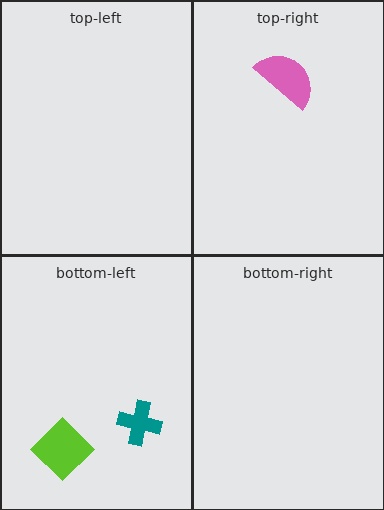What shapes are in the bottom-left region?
The lime diamond, the teal cross.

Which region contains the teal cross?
The bottom-left region.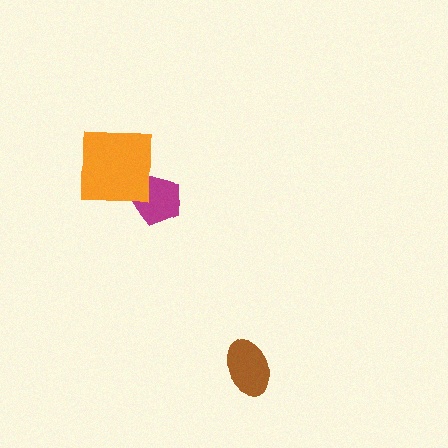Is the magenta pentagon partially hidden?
Yes, it is partially covered by another shape.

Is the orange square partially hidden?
No, no other shape covers it.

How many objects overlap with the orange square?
1 object overlaps with the orange square.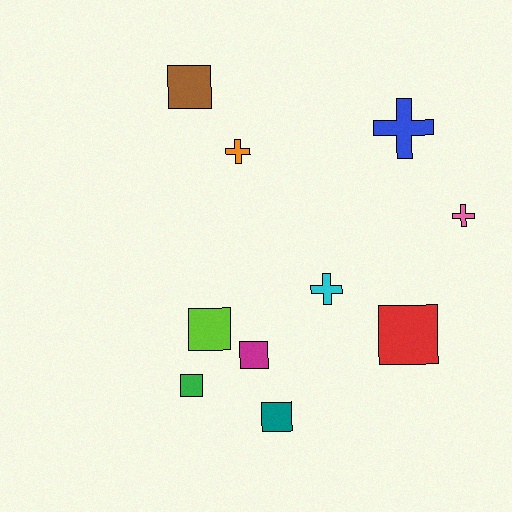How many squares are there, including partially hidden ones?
There are 6 squares.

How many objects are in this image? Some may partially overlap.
There are 10 objects.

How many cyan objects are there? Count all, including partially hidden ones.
There is 1 cyan object.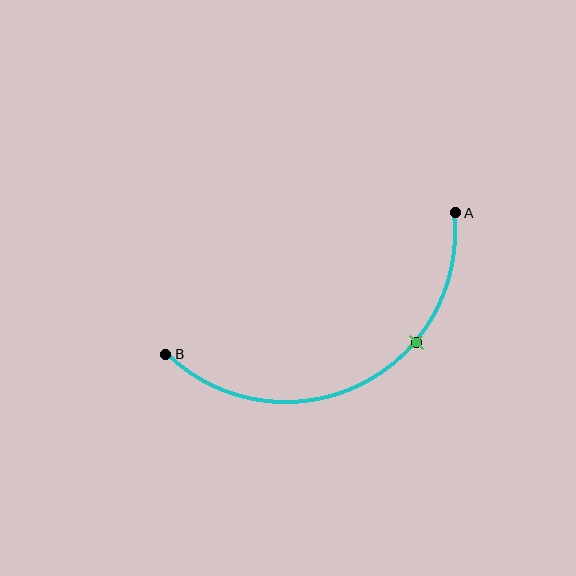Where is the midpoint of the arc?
The arc midpoint is the point on the curve farthest from the straight line joining A and B. It sits below that line.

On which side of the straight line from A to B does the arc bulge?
The arc bulges below the straight line connecting A and B.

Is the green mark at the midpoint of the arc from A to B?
No. The green mark lies on the arc but is closer to endpoint A. The arc midpoint would be at the point on the curve equidistant along the arc from both A and B.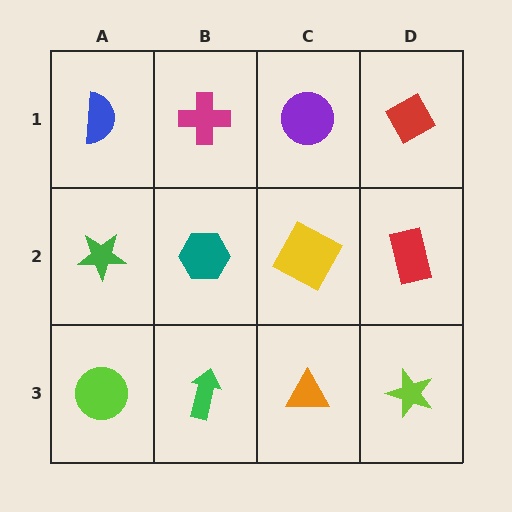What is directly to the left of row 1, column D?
A purple circle.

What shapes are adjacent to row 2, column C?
A purple circle (row 1, column C), an orange triangle (row 3, column C), a teal hexagon (row 2, column B), a red rectangle (row 2, column D).